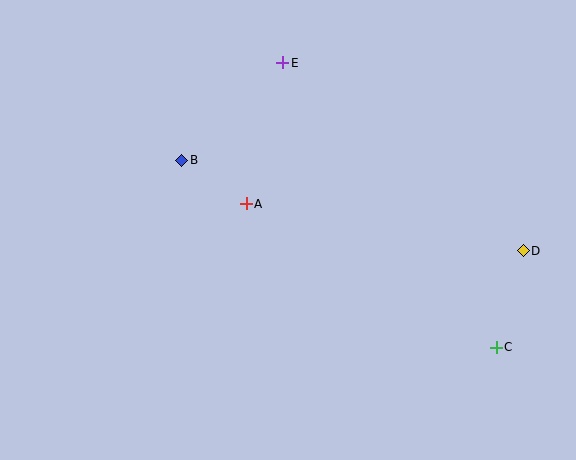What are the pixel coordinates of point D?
Point D is at (523, 251).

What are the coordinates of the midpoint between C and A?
The midpoint between C and A is at (371, 276).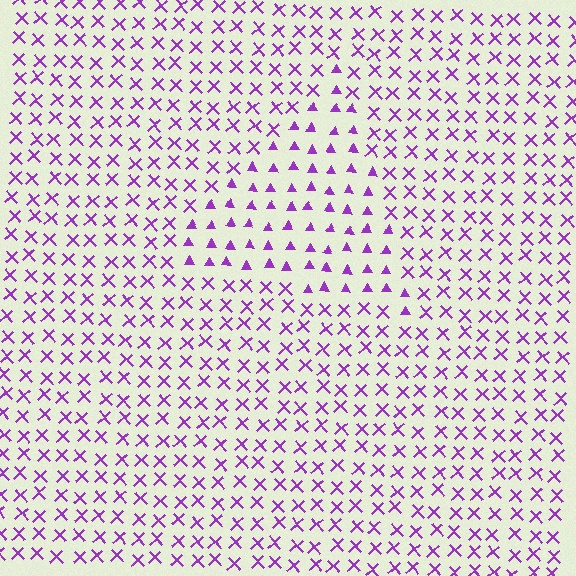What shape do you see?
I see a triangle.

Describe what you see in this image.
The image is filled with small purple elements arranged in a uniform grid. A triangle-shaped region contains triangles, while the surrounding area contains X marks. The boundary is defined purely by the change in element shape.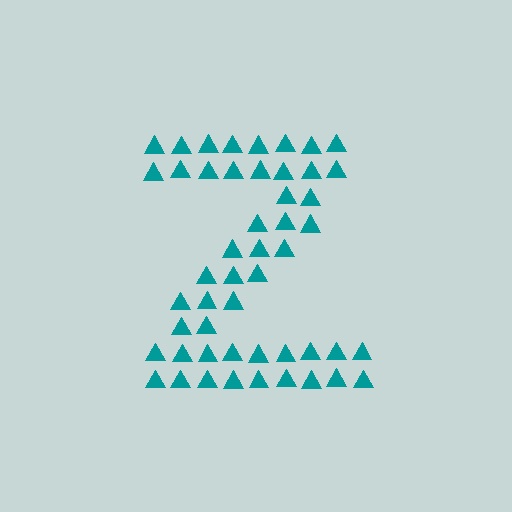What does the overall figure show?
The overall figure shows the letter Z.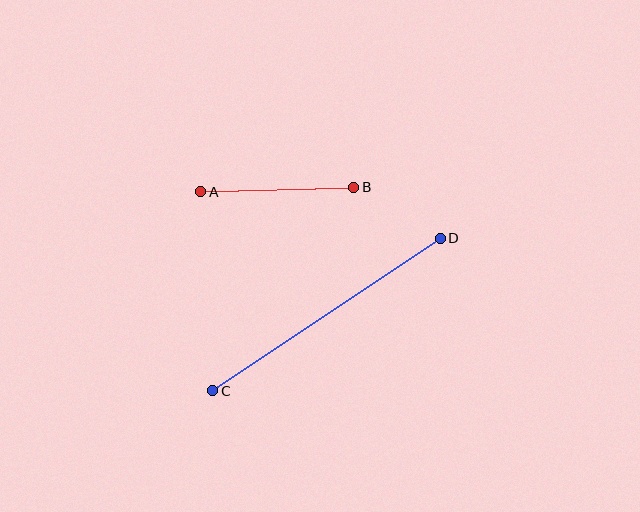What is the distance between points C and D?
The distance is approximately 274 pixels.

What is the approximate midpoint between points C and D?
The midpoint is at approximately (327, 315) pixels.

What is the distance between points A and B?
The distance is approximately 153 pixels.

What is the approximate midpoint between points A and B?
The midpoint is at approximately (277, 189) pixels.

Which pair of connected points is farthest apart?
Points C and D are farthest apart.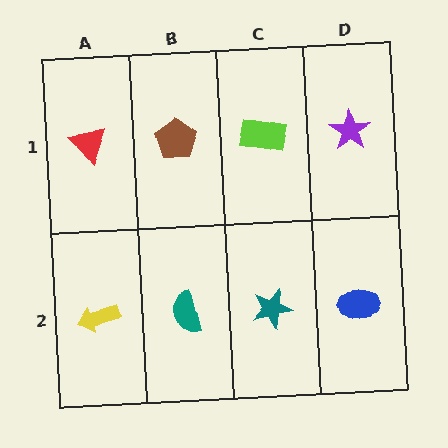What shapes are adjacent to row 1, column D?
A blue ellipse (row 2, column D), a lime rectangle (row 1, column C).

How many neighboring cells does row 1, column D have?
2.